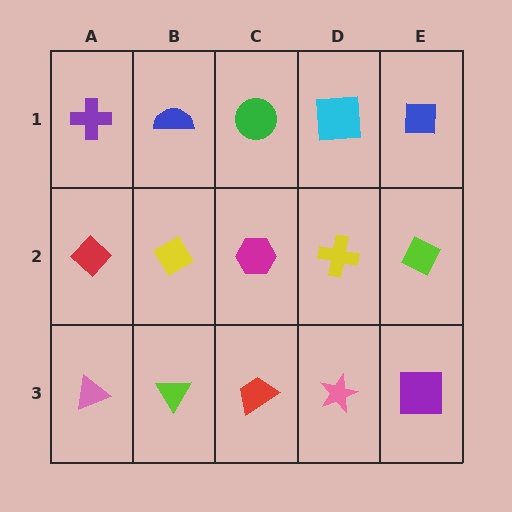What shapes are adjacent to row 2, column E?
A blue square (row 1, column E), a purple square (row 3, column E), a yellow cross (row 2, column D).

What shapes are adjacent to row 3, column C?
A magenta hexagon (row 2, column C), a lime triangle (row 3, column B), a pink star (row 3, column D).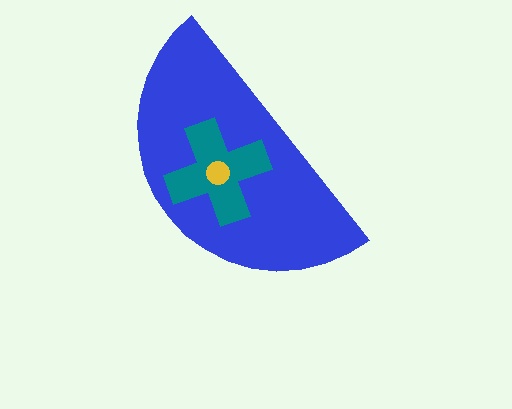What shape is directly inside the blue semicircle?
The teal cross.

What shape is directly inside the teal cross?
The yellow circle.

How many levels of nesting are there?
3.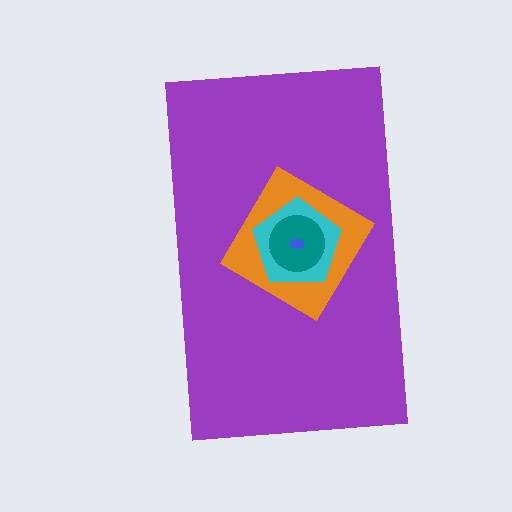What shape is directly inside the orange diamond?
The cyan pentagon.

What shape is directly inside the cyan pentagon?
The teal circle.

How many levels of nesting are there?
5.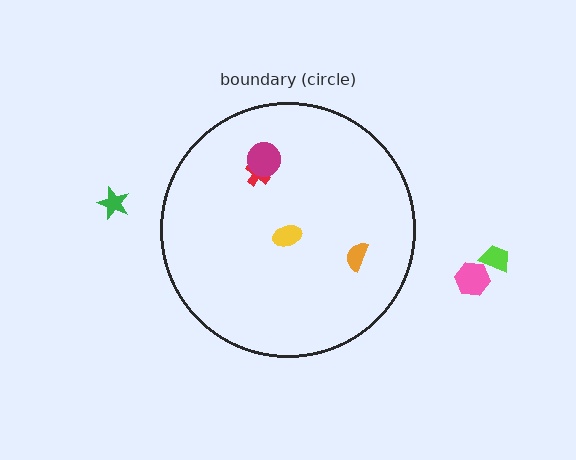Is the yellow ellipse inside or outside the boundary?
Inside.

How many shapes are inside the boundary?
4 inside, 3 outside.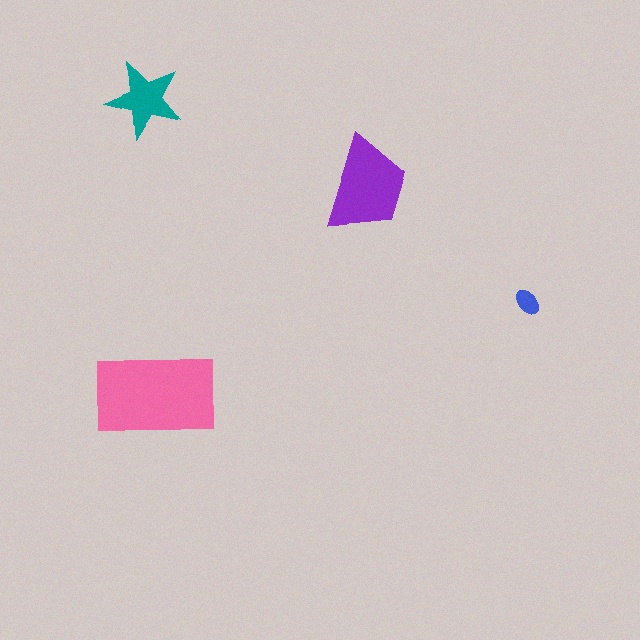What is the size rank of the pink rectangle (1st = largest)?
1st.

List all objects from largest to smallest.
The pink rectangle, the purple trapezoid, the teal star, the blue ellipse.